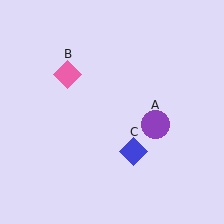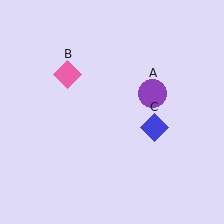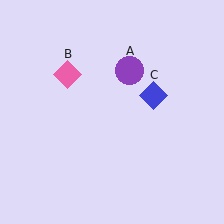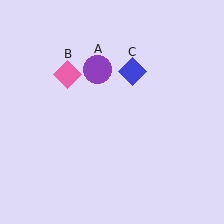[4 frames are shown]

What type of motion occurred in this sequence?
The purple circle (object A), blue diamond (object C) rotated counterclockwise around the center of the scene.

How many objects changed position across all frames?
2 objects changed position: purple circle (object A), blue diamond (object C).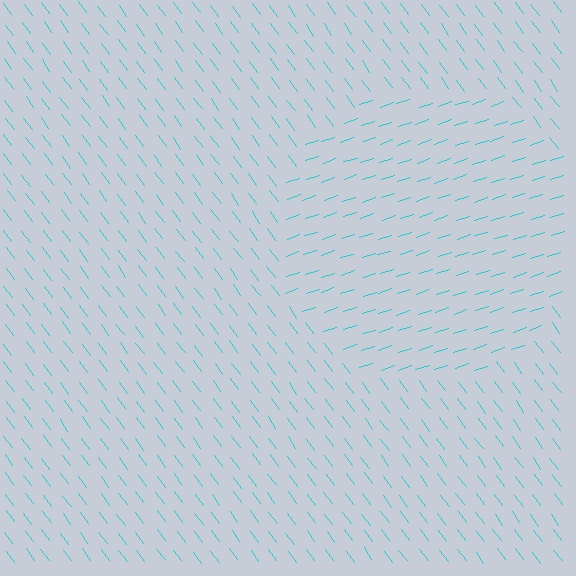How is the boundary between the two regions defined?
The boundary is defined purely by a change in line orientation (approximately 72 degrees difference). All lines are the same color and thickness.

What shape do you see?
I see a circle.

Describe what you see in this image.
The image is filled with small cyan line segments. A circle region in the image has lines oriented differently from the surrounding lines, creating a visible texture boundary.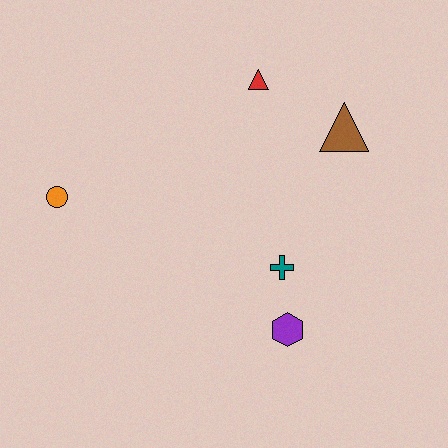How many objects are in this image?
There are 5 objects.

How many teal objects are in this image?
There is 1 teal object.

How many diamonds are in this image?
There are no diamonds.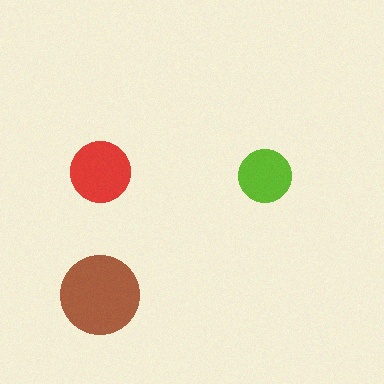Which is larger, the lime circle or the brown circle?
The brown one.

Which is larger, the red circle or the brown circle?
The brown one.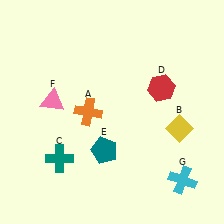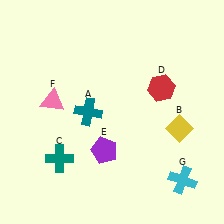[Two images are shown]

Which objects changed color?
A changed from orange to teal. E changed from teal to purple.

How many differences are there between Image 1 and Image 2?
There are 2 differences between the two images.